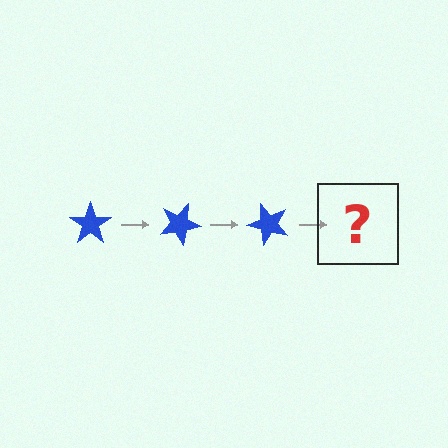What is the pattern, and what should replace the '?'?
The pattern is that the star rotates 25 degrees each step. The '?' should be a blue star rotated 75 degrees.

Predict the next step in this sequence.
The next step is a blue star rotated 75 degrees.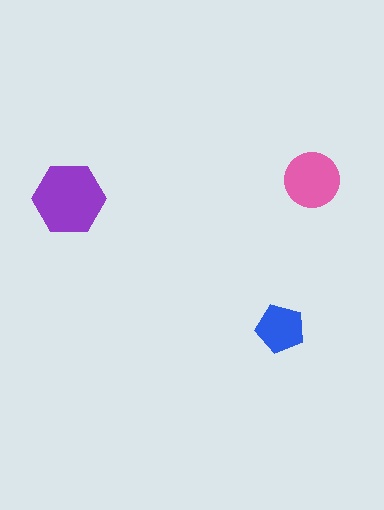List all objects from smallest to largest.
The blue pentagon, the pink circle, the purple hexagon.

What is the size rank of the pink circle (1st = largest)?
2nd.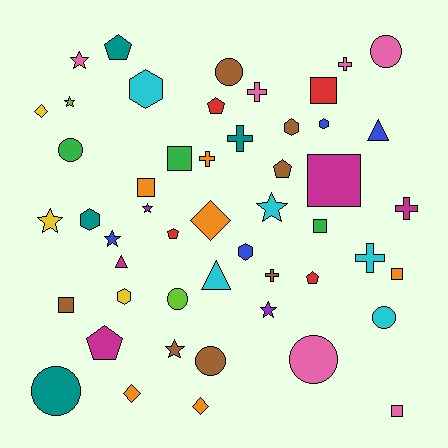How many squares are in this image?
There are 8 squares.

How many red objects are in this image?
There are 4 red objects.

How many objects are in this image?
There are 50 objects.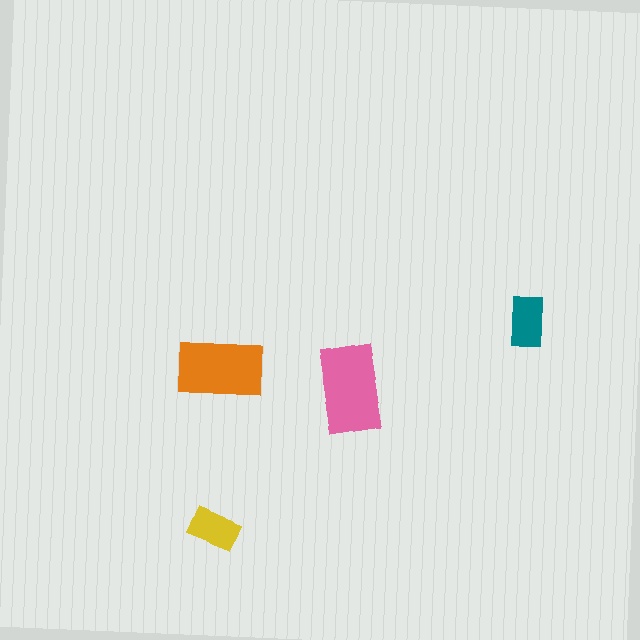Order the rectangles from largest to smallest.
the pink one, the orange one, the teal one, the yellow one.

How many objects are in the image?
There are 4 objects in the image.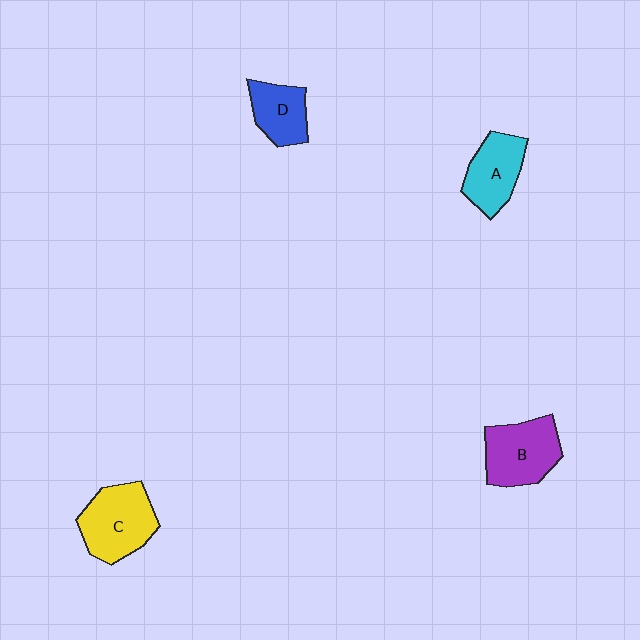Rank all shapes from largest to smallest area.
From largest to smallest: C (yellow), B (purple), A (cyan), D (blue).